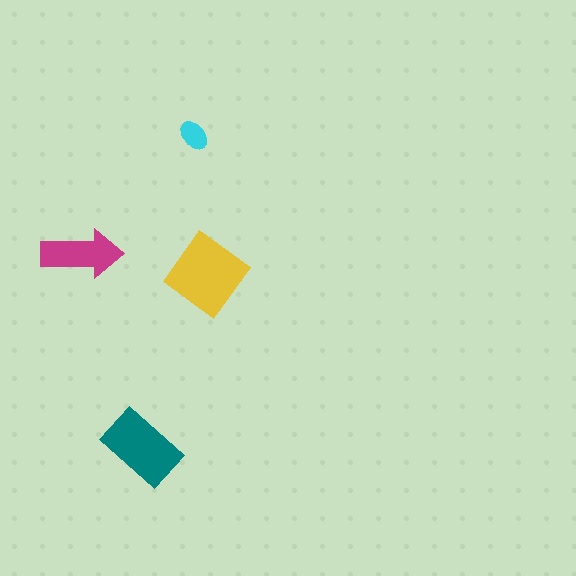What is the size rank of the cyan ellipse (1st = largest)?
4th.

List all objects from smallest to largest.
The cyan ellipse, the magenta arrow, the teal rectangle, the yellow diamond.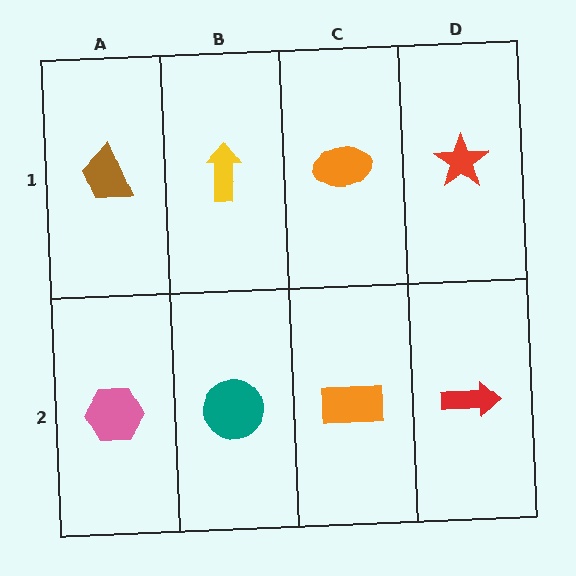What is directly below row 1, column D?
A red arrow.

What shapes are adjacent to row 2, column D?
A red star (row 1, column D), an orange rectangle (row 2, column C).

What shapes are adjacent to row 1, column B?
A teal circle (row 2, column B), a brown trapezoid (row 1, column A), an orange ellipse (row 1, column C).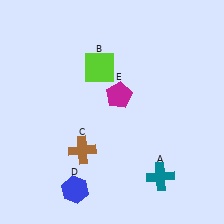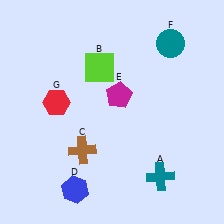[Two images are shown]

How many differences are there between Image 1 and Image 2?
There are 2 differences between the two images.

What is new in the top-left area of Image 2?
A red hexagon (G) was added in the top-left area of Image 2.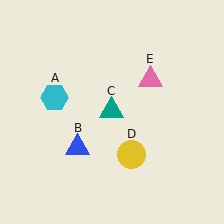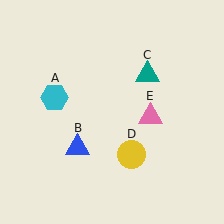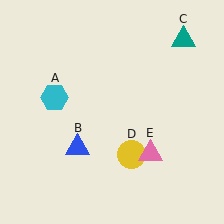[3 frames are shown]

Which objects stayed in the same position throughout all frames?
Cyan hexagon (object A) and blue triangle (object B) and yellow circle (object D) remained stationary.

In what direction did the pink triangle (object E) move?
The pink triangle (object E) moved down.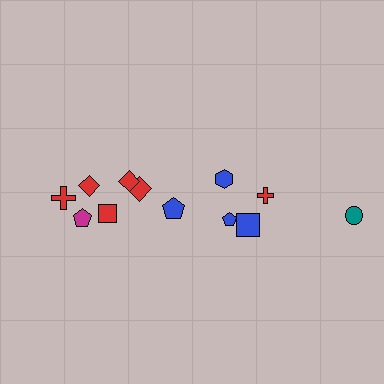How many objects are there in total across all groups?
There are 12 objects.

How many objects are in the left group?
There are 7 objects.